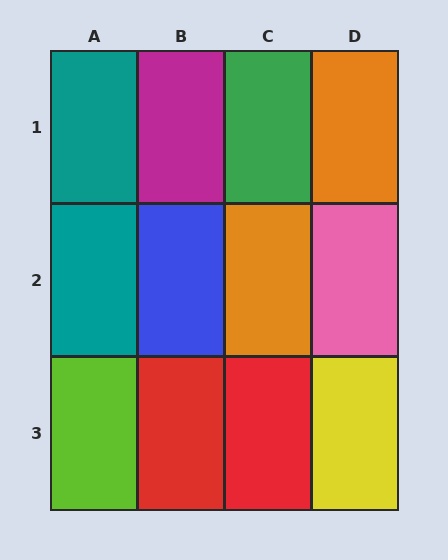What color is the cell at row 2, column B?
Blue.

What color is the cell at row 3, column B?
Red.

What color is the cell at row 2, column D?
Pink.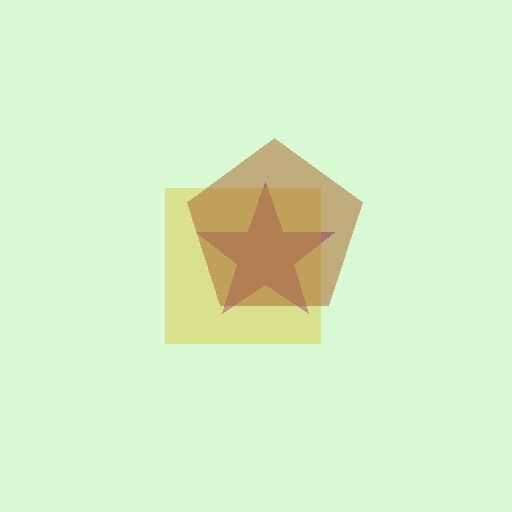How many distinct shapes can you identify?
There are 3 distinct shapes: a purple star, a yellow square, a brown pentagon.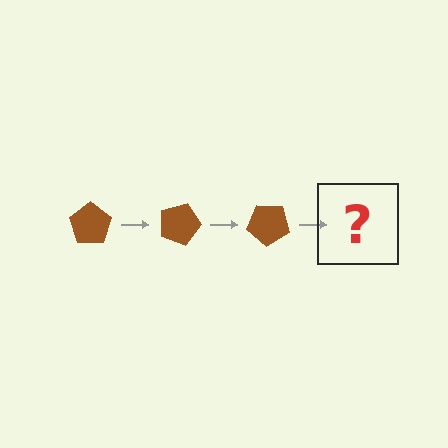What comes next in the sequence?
The next element should be a brown pentagon rotated 60 degrees.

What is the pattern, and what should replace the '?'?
The pattern is that the pentagon rotates 20 degrees each step. The '?' should be a brown pentagon rotated 60 degrees.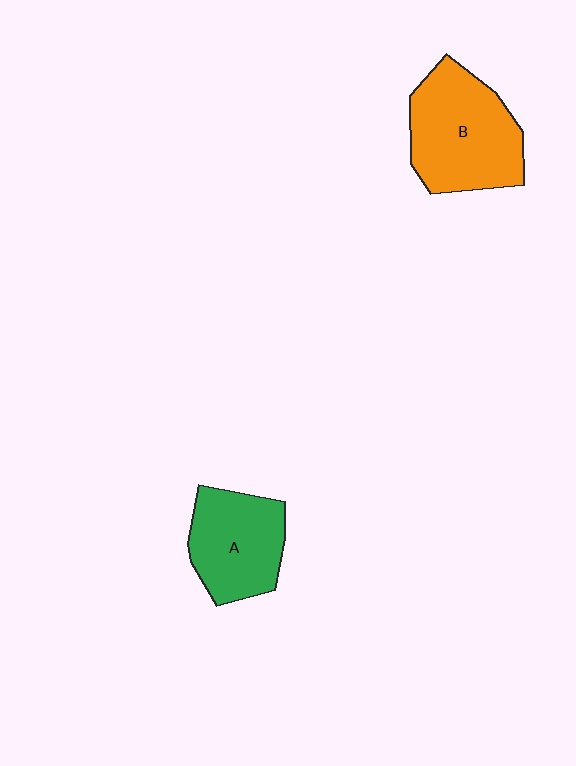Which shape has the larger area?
Shape B (orange).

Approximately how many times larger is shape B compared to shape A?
Approximately 1.3 times.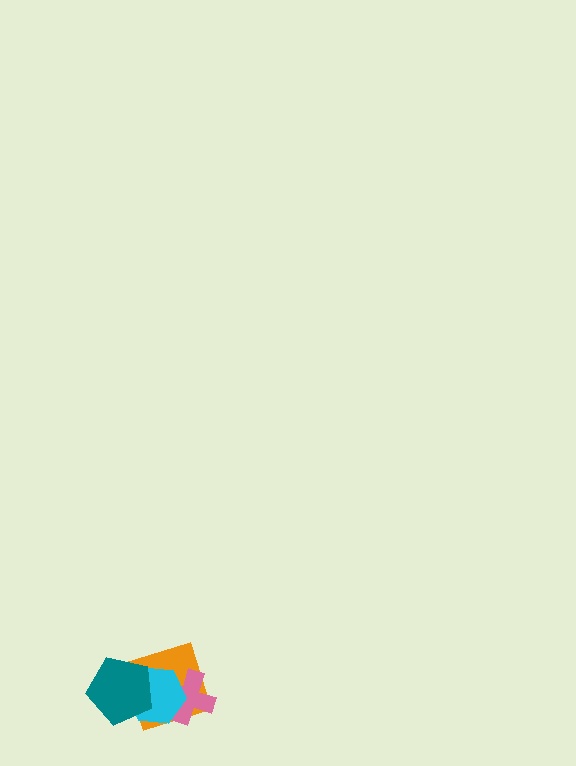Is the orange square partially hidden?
Yes, it is partially covered by another shape.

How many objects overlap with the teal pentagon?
2 objects overlap with the teal pentagon.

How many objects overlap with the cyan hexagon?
3 objects overlap with the cyan hexagon.